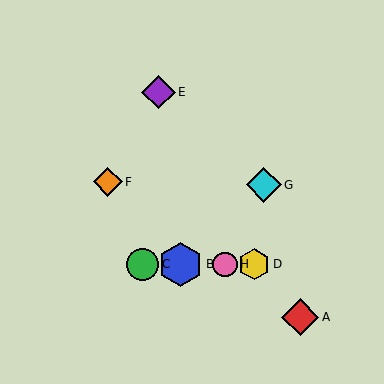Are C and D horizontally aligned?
Yes, both are at y≈264.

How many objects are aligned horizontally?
4 objects (B, C, D, H) are aligned horizontally.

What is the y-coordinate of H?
Object H is at y≈264.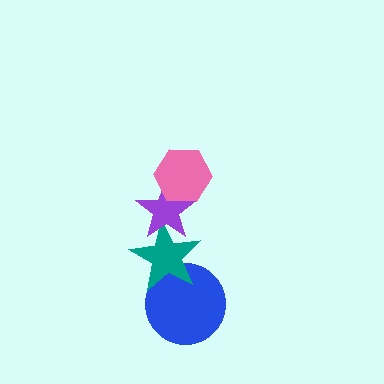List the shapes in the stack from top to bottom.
From top to bottom: the pink hexagon, the purple star, the teal star, the blue circle.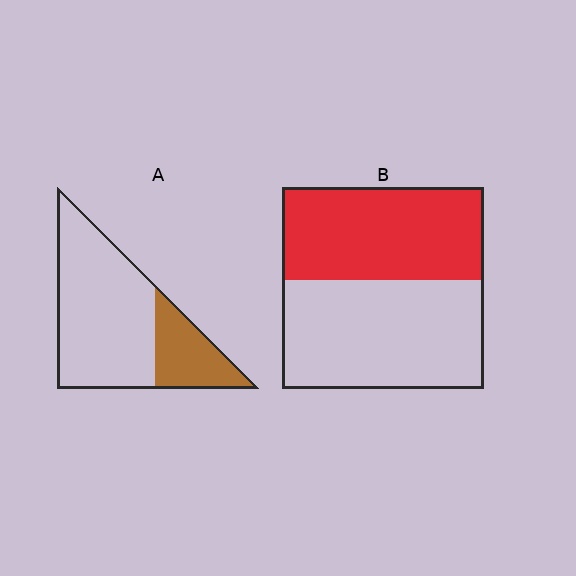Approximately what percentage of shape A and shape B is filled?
A is approximately 25% and B is approximately 45%.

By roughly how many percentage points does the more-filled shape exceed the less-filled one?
By roughly 20 percentage points (B over A).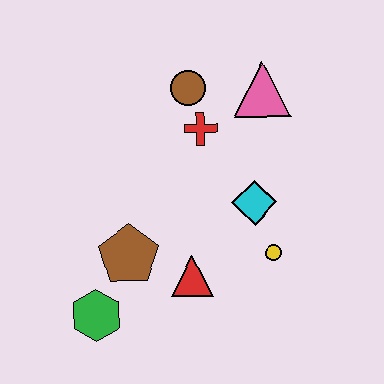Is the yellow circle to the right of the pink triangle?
Yes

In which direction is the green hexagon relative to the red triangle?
The green hexagon is to the left of the red triangle.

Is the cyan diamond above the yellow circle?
Yes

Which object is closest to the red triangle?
The brown pentagon is closest to the red triangle.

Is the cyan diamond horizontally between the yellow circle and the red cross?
Yes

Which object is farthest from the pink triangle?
The green hexagon is farthest from the pink triangle.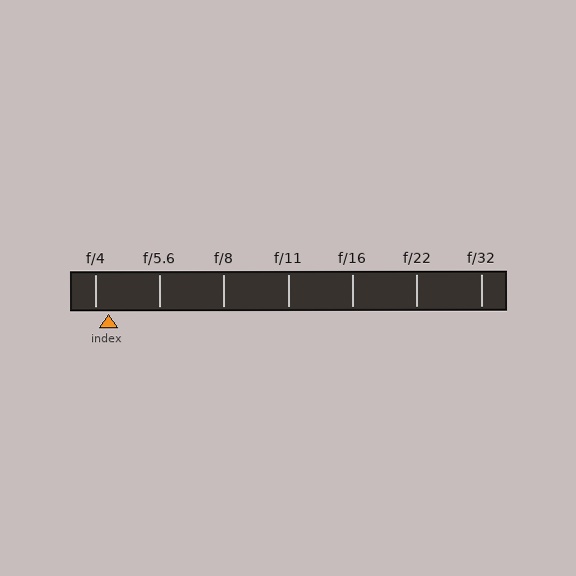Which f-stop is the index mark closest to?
The index mark is closest to f/4.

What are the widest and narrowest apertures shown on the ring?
The widest aperture shown is f/4 and the narrowest is f/32.